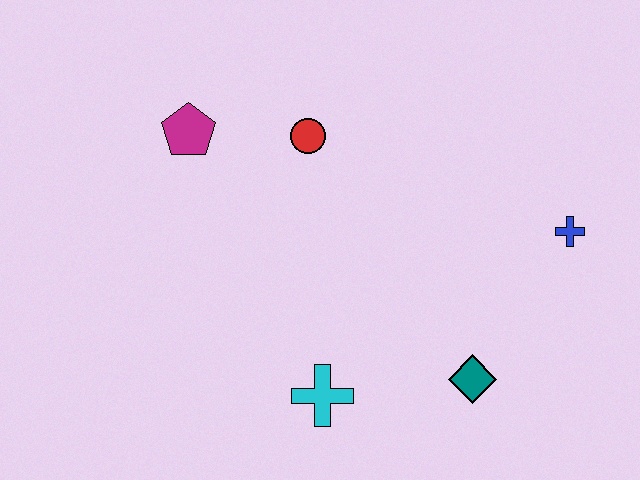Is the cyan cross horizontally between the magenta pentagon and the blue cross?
Yes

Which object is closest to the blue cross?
The teal diamond is closest to the blue cross.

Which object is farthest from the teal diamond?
The magenta pentagon is farthest from the teal diamond.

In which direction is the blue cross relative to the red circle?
The blue cross is to the right of the red circle.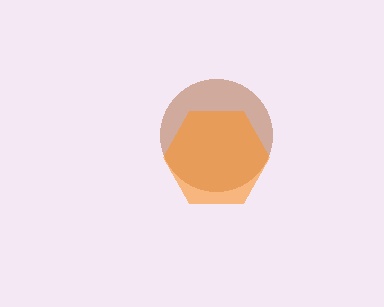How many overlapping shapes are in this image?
There are 2 overlapping shapes in the image.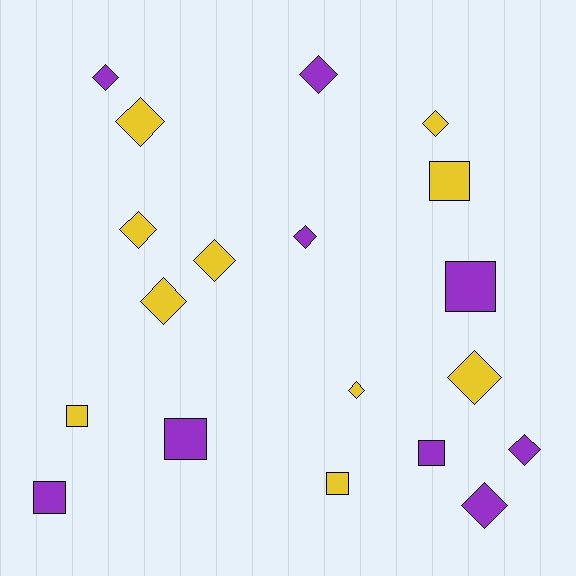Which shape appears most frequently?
Diamond, with 12 objects.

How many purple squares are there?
There are 4 purple squares.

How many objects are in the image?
There are 19 objects.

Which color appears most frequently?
Yellow, with 10 objects.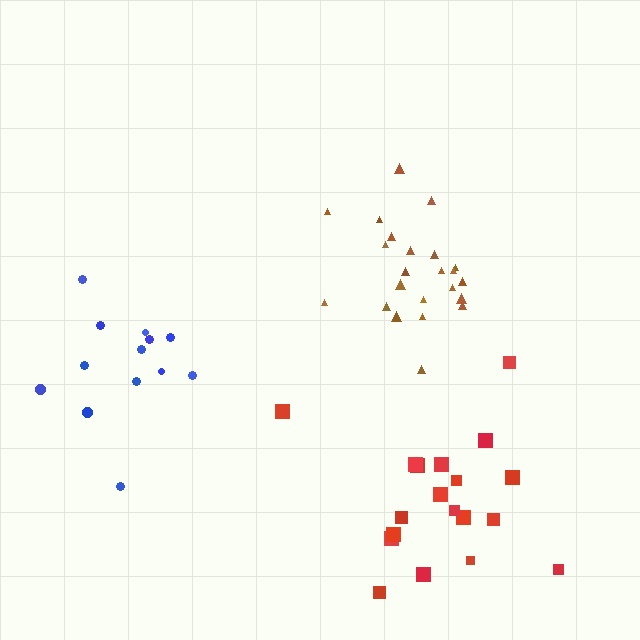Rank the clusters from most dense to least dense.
brown, red, blue.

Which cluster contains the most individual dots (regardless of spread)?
Brown (23).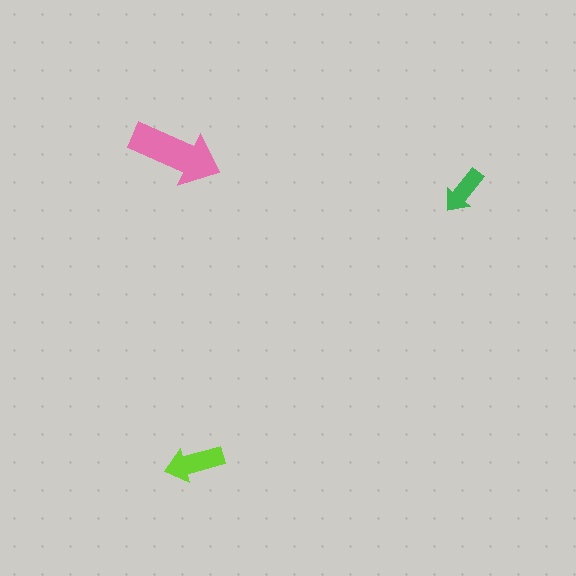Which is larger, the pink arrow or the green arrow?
The pink one.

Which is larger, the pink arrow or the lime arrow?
The pink one.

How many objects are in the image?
There are 3 objects in the image.